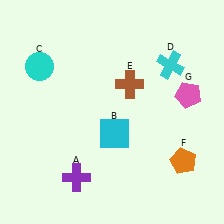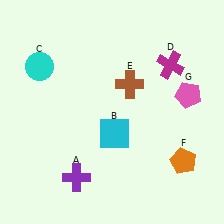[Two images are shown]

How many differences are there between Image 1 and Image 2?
There is 1 difference between the two images.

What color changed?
The cross (D) changed from cyan in Image 1 to magenta in Image 2.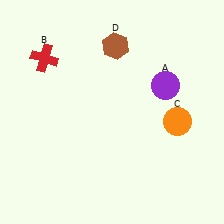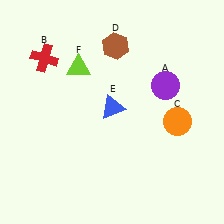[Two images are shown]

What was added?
A blue triangle (E), a lime triangle (F) were added in Image 2.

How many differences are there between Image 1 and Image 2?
There are 2 differences between the two images.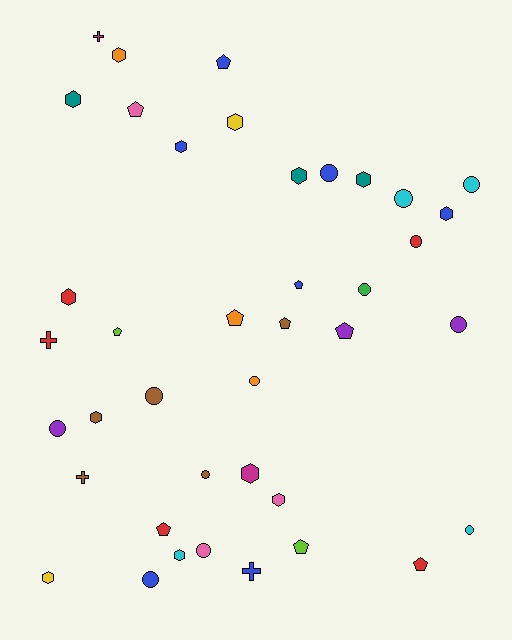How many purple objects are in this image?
There are 3 purple objects.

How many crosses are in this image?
There are 4 crosses.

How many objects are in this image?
There are 40 objects.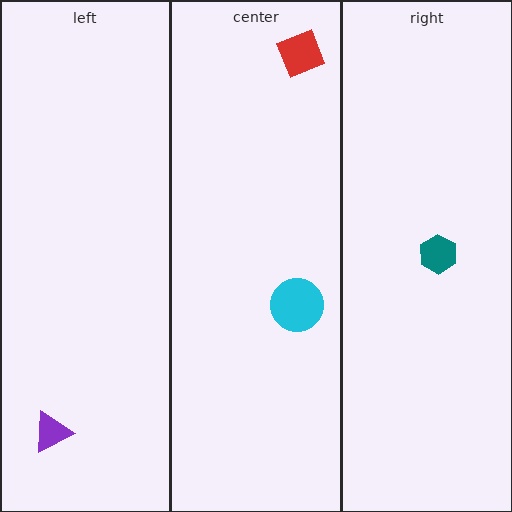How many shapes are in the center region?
2.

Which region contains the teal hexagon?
The right region.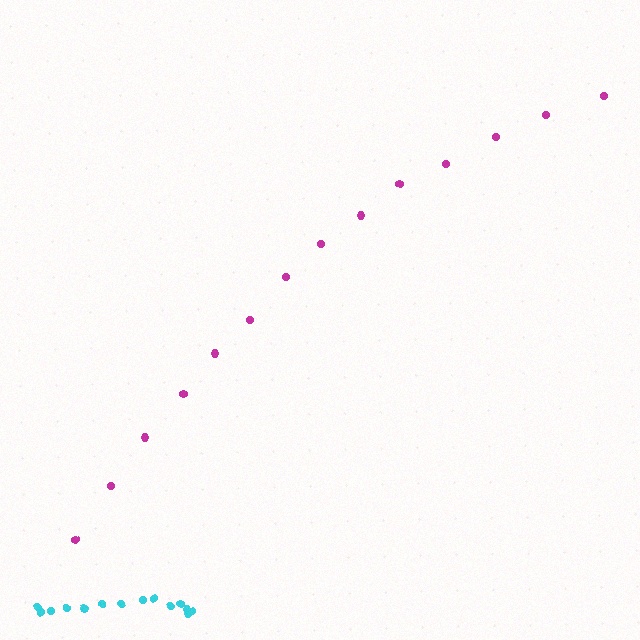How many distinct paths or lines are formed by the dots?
There are 2 distinct paths.